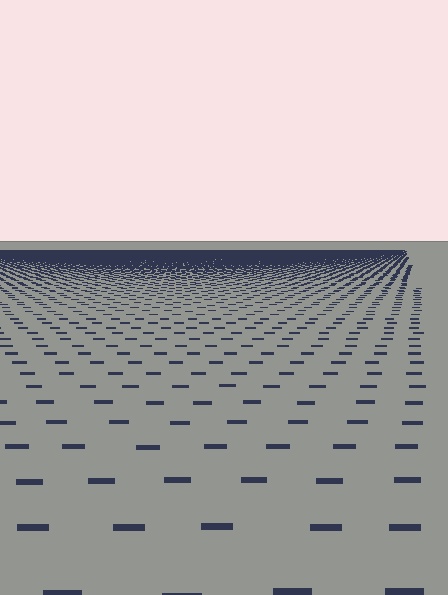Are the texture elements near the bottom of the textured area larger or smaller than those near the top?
Larger. Near the bottom, elements are closer to the viewer and appear at a bigger on-screen size.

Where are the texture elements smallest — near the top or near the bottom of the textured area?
Near the top.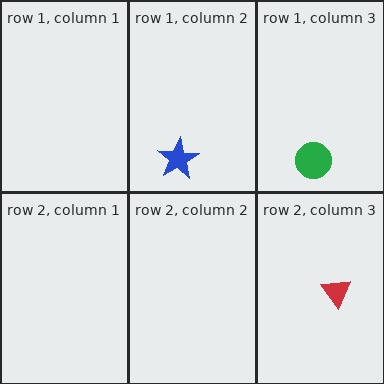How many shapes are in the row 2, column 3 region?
1.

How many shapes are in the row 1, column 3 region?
1.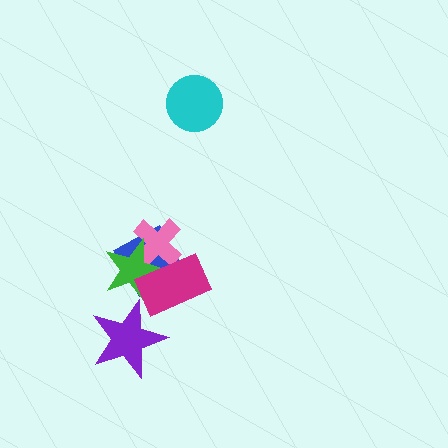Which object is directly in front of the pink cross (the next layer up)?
The green star is directly in front of the pink cross.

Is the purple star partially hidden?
No, no other shape covers it.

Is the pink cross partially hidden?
Yes, it is partially covered by another shape.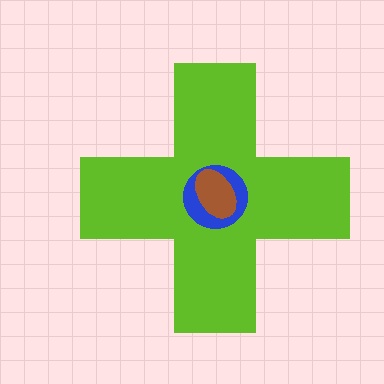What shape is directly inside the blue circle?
The brown ellipse.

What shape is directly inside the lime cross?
The blue circle.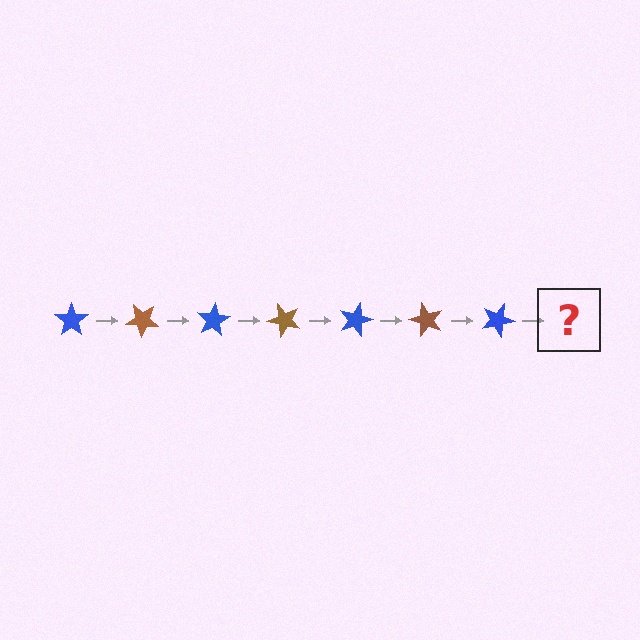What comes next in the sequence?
The next element should be a brown star, rotated 280 degrees from the start.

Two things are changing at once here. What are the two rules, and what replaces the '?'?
The two rules are that it rotates 40 degrees each step and the color cycles through blue and brown. The '?' should be a brown star, rotated 280 degrees from the start.